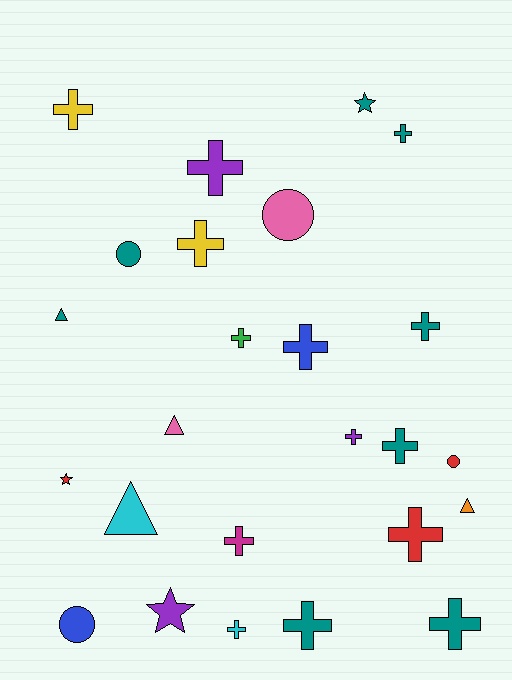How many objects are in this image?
There are 25 objects.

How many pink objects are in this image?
There are 2 pink objects.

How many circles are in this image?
There are 4 circles.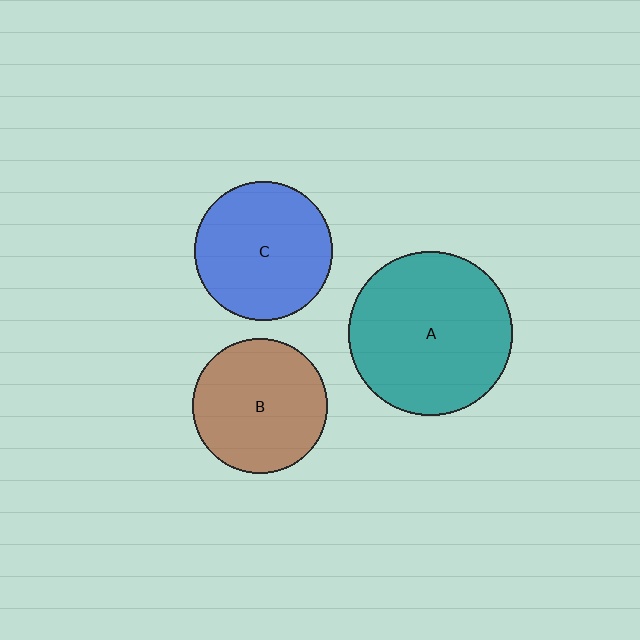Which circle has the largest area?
Circle A (teal).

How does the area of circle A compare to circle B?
Approximately 1.5 times.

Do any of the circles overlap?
No, none of the circles overlap.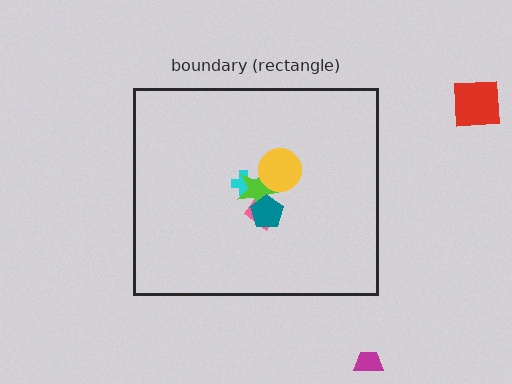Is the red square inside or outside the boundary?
Outside.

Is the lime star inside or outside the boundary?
Inside.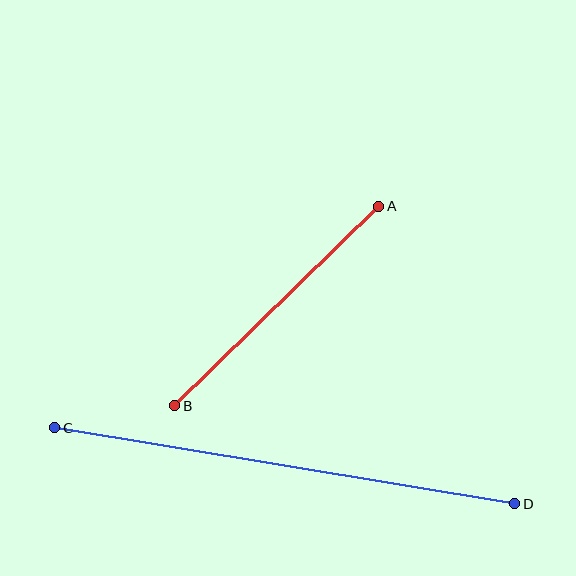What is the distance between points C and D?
The distance is approximately 466 pixels.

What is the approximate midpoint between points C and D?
The midpoint is at approximately (285, 466) pixels.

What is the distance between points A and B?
The distance is approximately 285 pixels.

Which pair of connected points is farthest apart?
Points C and D are farthest apart.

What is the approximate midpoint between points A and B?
The midpoint is at approximately (277, 306) pixels.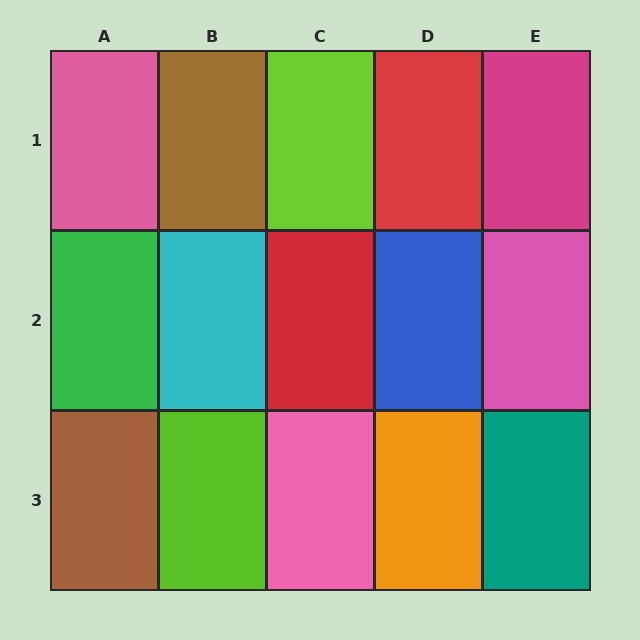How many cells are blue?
1 cell is blue.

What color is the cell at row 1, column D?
Red.